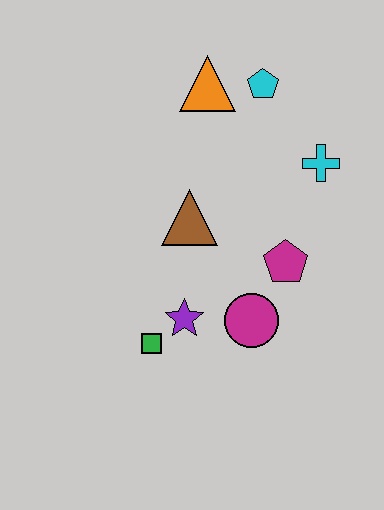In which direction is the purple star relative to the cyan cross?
The purple star is below the cyan cross.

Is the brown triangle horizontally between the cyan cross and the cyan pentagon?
No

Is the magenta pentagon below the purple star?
No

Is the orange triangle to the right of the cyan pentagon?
No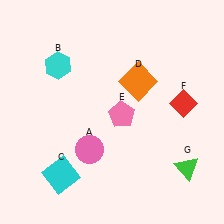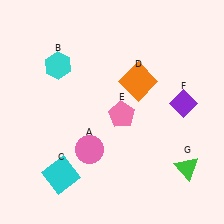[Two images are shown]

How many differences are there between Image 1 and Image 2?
There is 1 difference between the two images.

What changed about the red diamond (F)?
In Image 1, F is red. In Image 2, it changed to purple.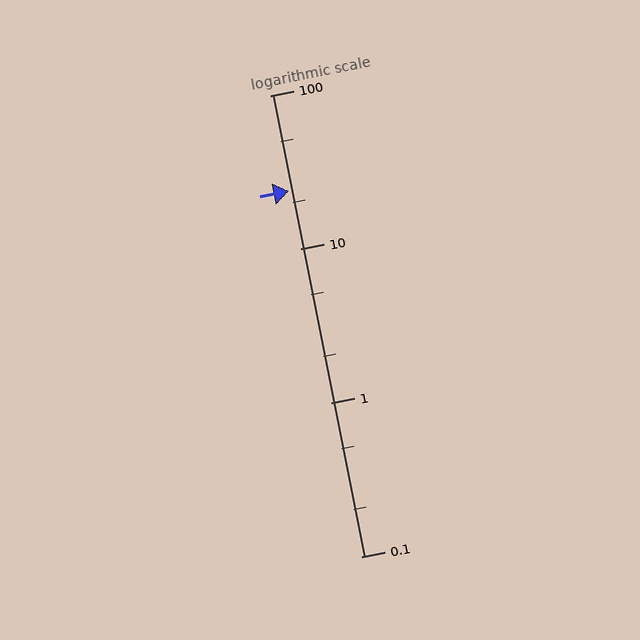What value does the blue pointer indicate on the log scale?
The pointer indicates approximately 24.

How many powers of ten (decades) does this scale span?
The scale spans 3 decades, from 0.1 to 100.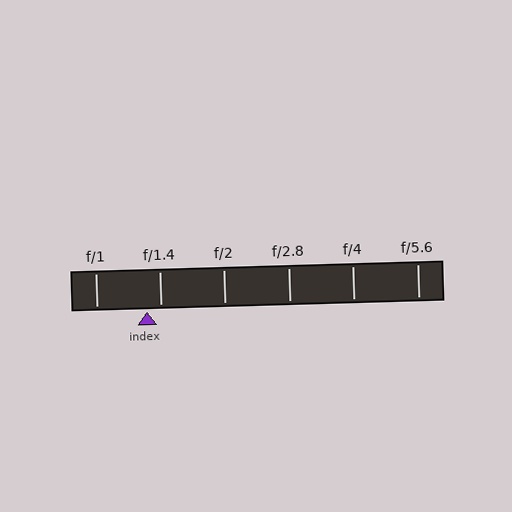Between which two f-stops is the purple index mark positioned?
The index mark is between f/1 and f/1.4.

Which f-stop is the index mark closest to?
The index mark is closest to f/1.4.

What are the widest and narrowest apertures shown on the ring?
The widest aperture shown is f/1 and the narrowest is f/5.6.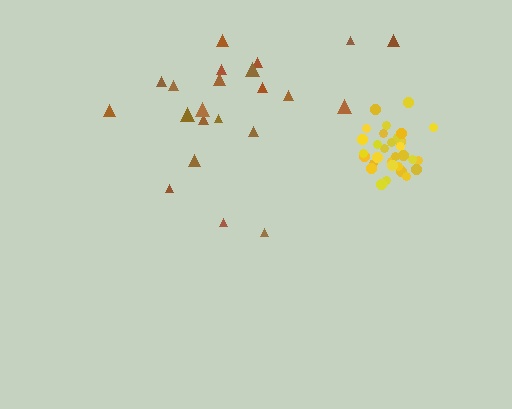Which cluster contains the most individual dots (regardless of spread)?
Yellow (32).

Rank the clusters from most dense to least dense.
yellow, brown.